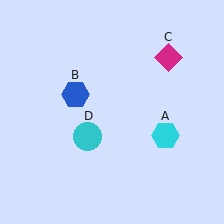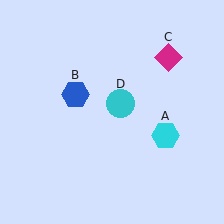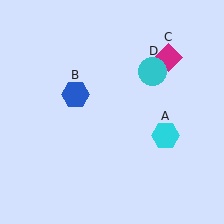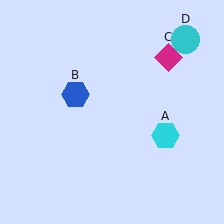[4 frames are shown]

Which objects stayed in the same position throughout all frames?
Cyan hexagon (object A) and blue hexagon (object B) and magenta diamond (object C) remained stationary.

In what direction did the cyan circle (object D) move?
The cyan circle (object D) moved up and to the right.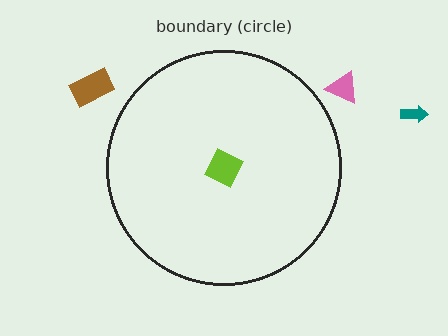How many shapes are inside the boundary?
1 inside, 3 outside.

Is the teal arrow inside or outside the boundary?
Outside.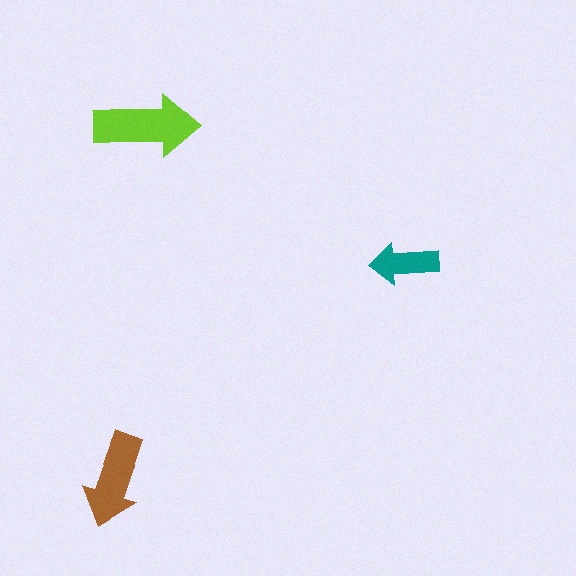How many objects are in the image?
There are 3 objects in the image.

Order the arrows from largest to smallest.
the lime one, the brown one, the teal one.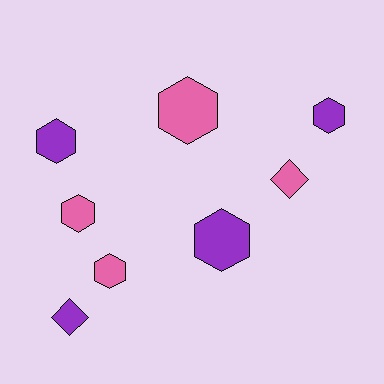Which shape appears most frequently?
Hexagon, with 6 objects.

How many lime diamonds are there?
There are no lime diamonds.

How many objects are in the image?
There are 8 objects.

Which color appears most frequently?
Pink, with 4 objects.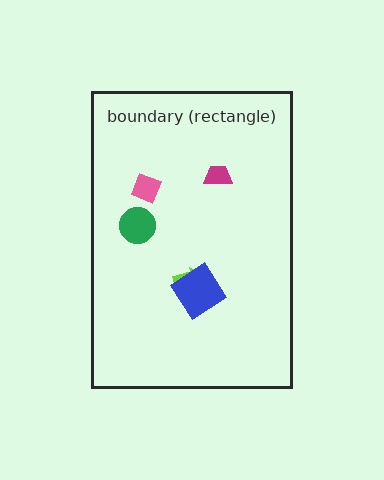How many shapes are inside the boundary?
5 inside, 0 outside.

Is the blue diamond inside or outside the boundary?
Inside.